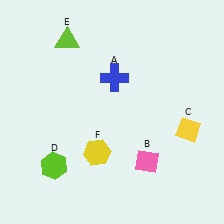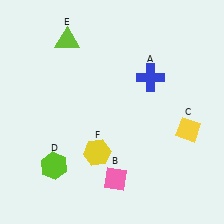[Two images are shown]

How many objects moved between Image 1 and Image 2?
2 objects moved between the two images.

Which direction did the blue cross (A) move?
The blue cross (A) moved right.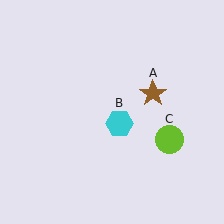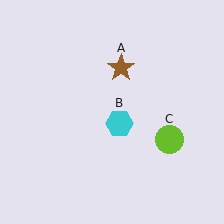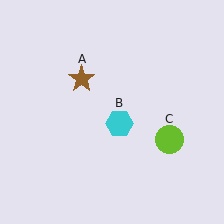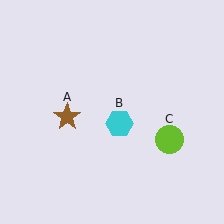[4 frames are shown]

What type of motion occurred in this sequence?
The brown star (object A) rotated counterclockwise around the center of the scene.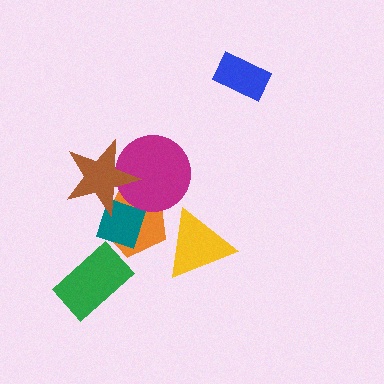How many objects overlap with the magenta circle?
2 objects overlap with the magenta circle.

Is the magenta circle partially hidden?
Yes, it is partially covered by another shape.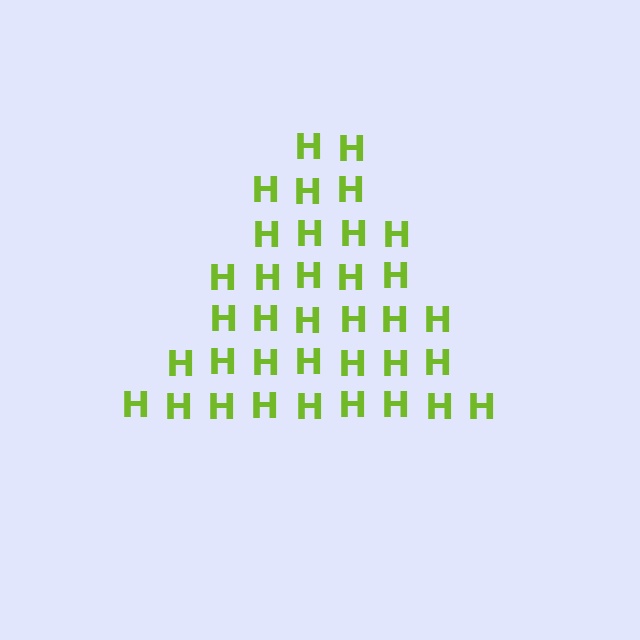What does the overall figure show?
The overall figure shows a triangle.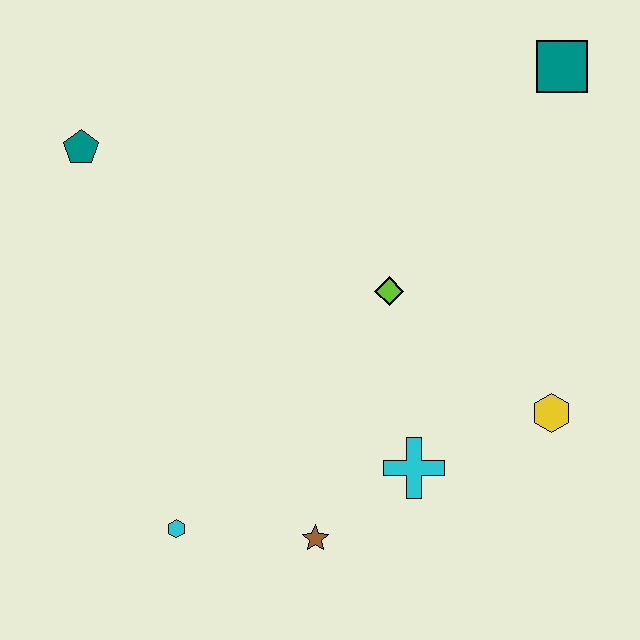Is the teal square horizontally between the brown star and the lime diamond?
No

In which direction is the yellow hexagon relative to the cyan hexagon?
The yellow hexagon is to the right of the cyan hexagon.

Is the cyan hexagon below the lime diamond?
Yes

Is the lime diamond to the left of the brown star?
No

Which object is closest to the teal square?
The lime diamond is closest to the teal square.